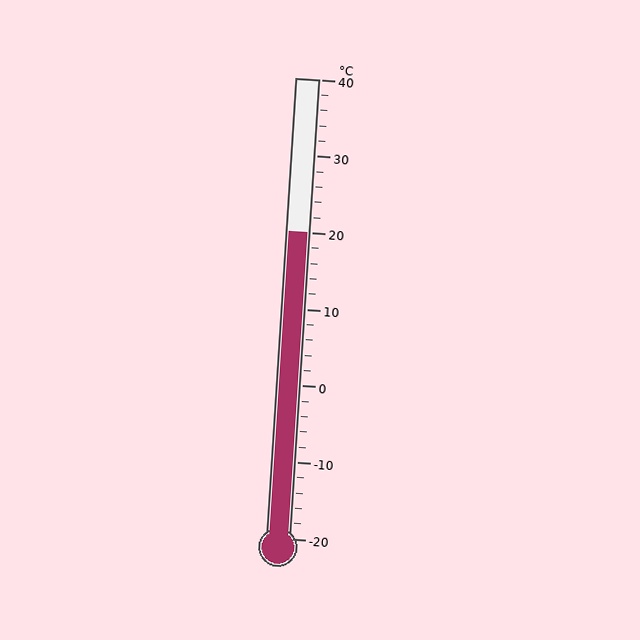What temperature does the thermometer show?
The thermometer shows approximately 20°C.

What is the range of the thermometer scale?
The thermometer scale ranges from -20°C to 40°C.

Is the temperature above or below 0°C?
The temperature is above 0°C.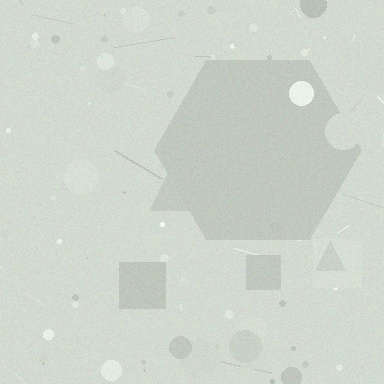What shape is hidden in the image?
A hexagon is hidden in the image.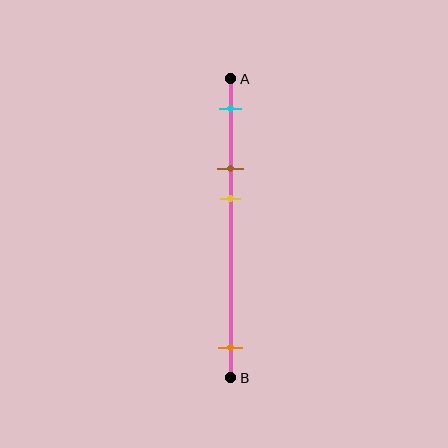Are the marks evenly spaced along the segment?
No, the marks are not evenly spaced.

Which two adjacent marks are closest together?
The brown and yellow marks are the closest adjacent pair.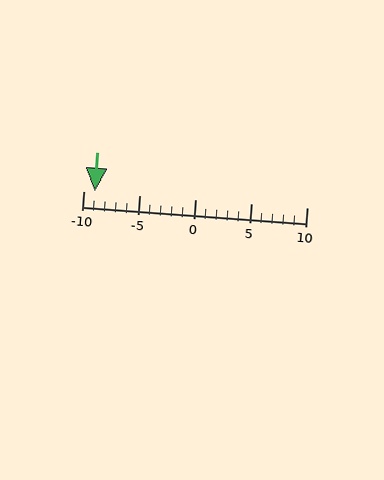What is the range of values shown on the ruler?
The ruler shows values from -10 to 10.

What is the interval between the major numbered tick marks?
The major tick marks are spaced 5 units apart.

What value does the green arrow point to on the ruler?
The green arrow points to approximately -9.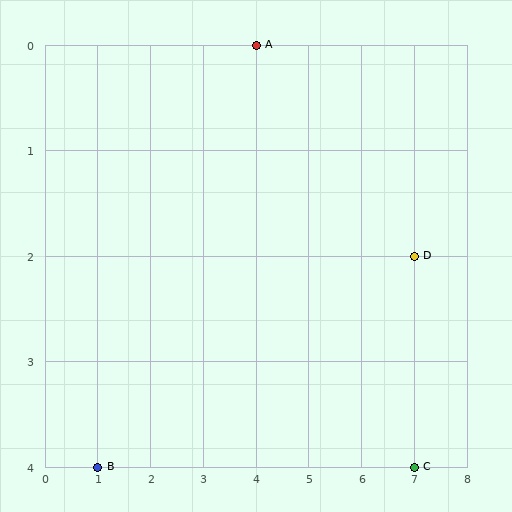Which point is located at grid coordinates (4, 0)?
Point A is at (4, 0).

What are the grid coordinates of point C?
Point C is at grid coordinates (7, 4).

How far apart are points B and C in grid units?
Points B and C are 6 columns apart.